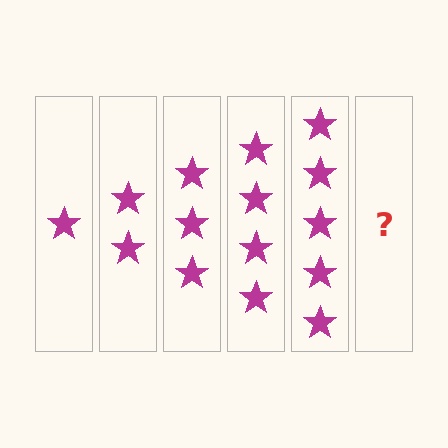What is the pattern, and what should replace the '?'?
The pattern is that each step adds one more star. The '?' should be 6 stars.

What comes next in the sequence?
The next element should be 6 stars.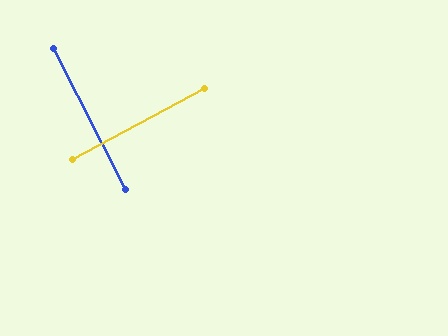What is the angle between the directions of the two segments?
Approximately 89 degrees.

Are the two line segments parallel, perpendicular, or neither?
Perpendicular — they meet at approximately 89°.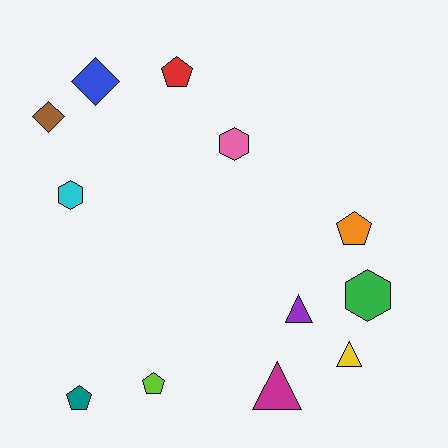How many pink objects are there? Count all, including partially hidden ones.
There is 1 pink object.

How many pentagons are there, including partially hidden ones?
There are 4 pentagons.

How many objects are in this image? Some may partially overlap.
There are 12 objects.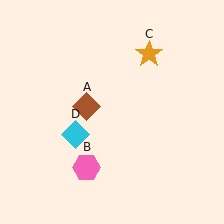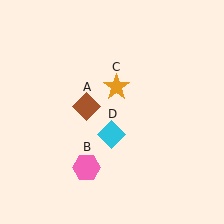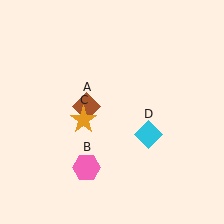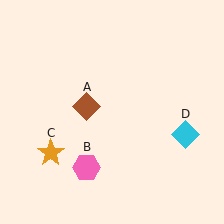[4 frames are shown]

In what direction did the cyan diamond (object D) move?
The cyan diamond (object D) moved right.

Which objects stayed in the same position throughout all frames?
Brown diamond (object A) and pink hexagon (object B) remained stationary.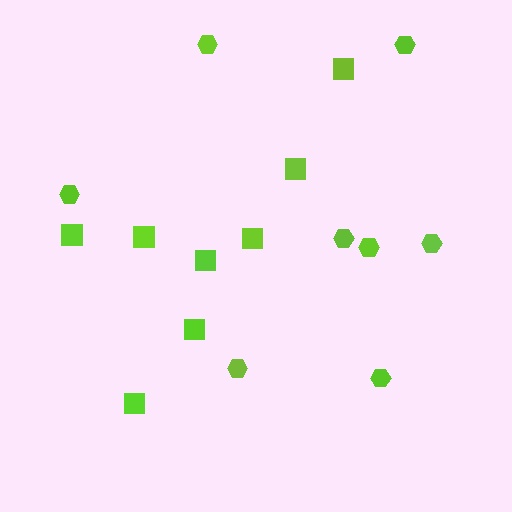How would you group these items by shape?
There are 2 groups: one group of squares (8) and one group of hexagons (8).